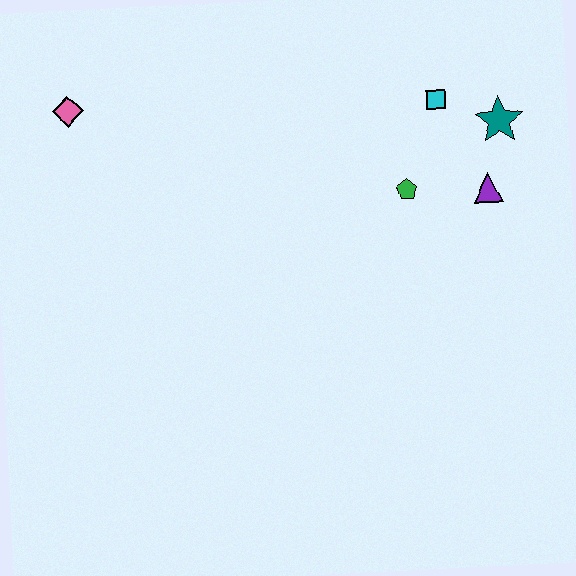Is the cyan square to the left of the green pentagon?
No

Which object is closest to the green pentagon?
The purple triangle is closest to the green pentagon.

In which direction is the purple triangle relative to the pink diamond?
The purple triangle is to the right of the pink diamond.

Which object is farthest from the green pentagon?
The pink diamond is farthest from the green pentagon.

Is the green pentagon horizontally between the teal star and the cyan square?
No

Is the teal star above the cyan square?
No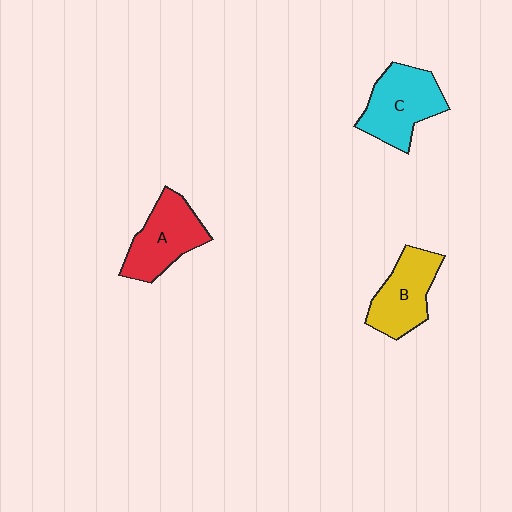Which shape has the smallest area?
Shape B (yellow).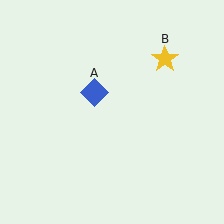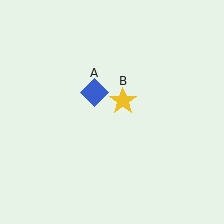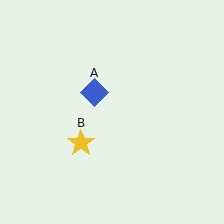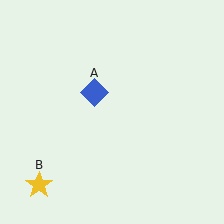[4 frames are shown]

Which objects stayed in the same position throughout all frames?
Blue diamond (object A) remained stationary.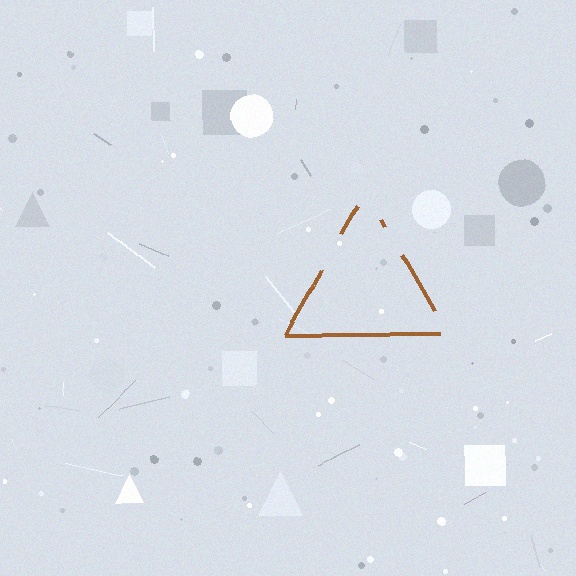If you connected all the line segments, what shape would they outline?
They would outline a triangle.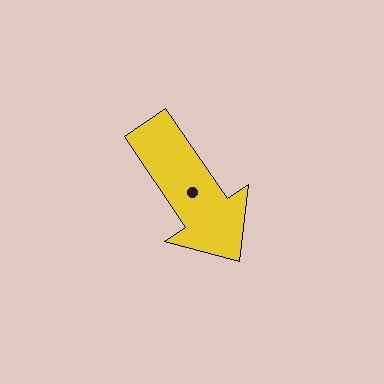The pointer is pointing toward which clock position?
Roughly 5 o'clock.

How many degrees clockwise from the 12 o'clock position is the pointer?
Approximately 146 degrees.